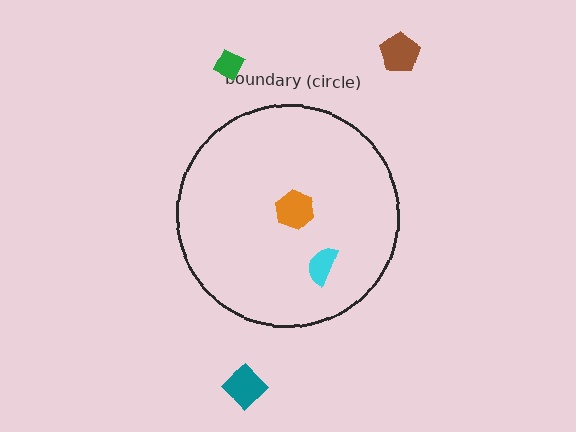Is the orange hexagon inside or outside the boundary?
Inside.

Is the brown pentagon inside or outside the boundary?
Outside.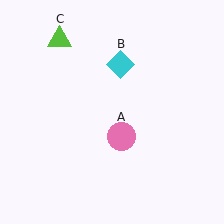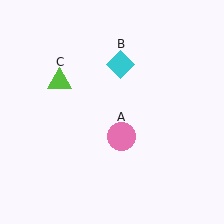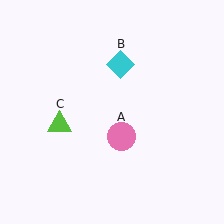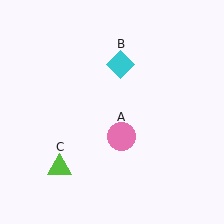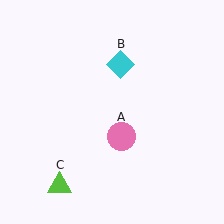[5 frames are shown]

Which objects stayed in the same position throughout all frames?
Pink circle (object A) and cyan diamond (object B) remained stationary.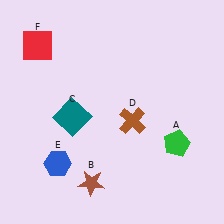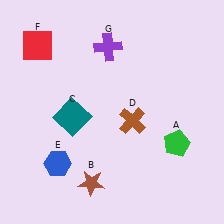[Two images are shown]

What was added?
A purple cross (G) was added in Image 2.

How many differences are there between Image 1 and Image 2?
There is 1 difference between the two images.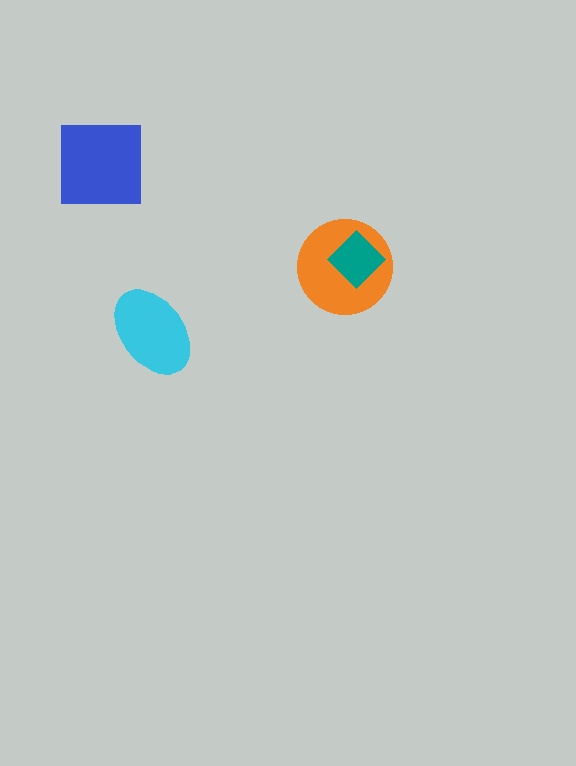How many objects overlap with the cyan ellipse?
0 objects overlap with the cyan ellipse.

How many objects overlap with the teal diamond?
1 object overlaps with the teal diamond.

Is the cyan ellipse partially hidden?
No, no other shape covers it.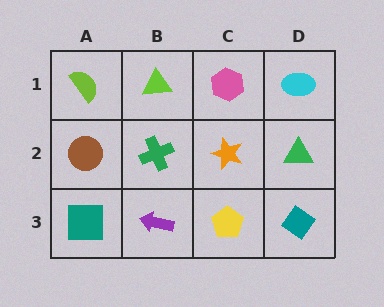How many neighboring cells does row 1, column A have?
2.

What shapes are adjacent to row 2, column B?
A lime triangle (row 1, column B), a purple arrow (row 3, column B), a brown circle (row 2, column A), an orange star (row 2, column C).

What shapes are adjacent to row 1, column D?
A green triangle (row 2, column D), a pink hexagon (row 1, column C).